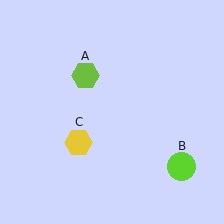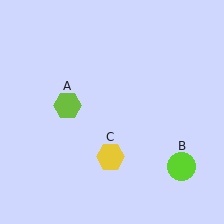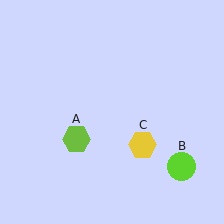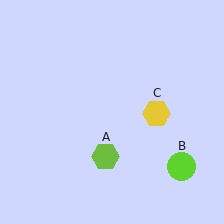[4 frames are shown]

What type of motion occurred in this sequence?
The lime hexagon (object A), yellow hexagon (object C) rotated counterclockwise around the center of the scene.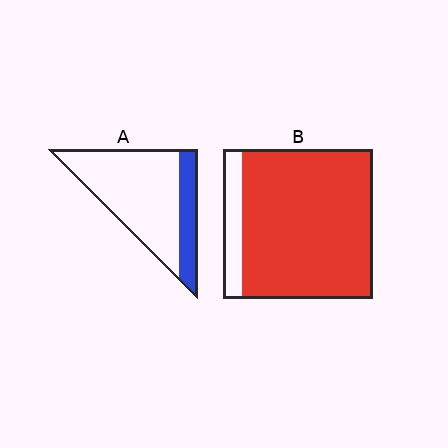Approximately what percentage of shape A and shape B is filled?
A is approximately 25% and B is approximately 85%.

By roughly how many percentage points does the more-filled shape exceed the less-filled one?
By roughly 65 percentage points (B over A).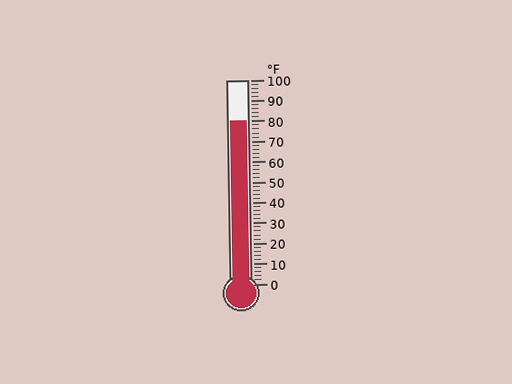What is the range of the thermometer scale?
The thermometer scale ranges from 0°F to 100°F.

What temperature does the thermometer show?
The thermometer shows approximately 80°F.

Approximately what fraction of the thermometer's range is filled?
The thermometer is filled to approximately 80% of its range.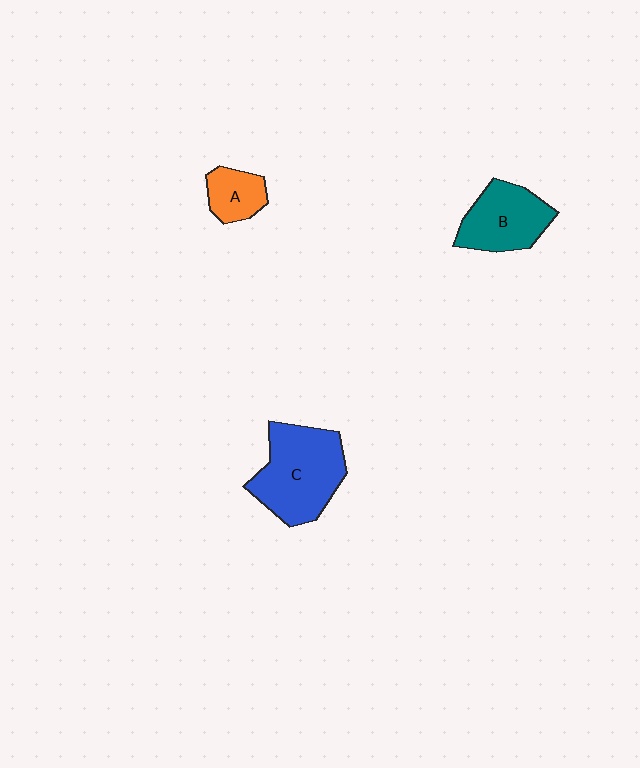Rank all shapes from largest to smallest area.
From largest to smallest: C (blue), B (teal), A (orange).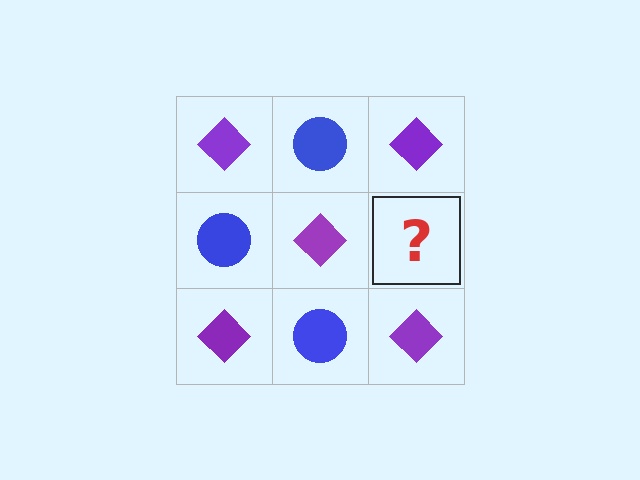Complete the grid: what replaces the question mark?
The question mark should be replaced with a blue circle.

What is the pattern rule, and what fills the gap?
The rule is that it alternates purple diamond and blue circle in a checkerboard pattern. The gap should be filled with a blue circle.